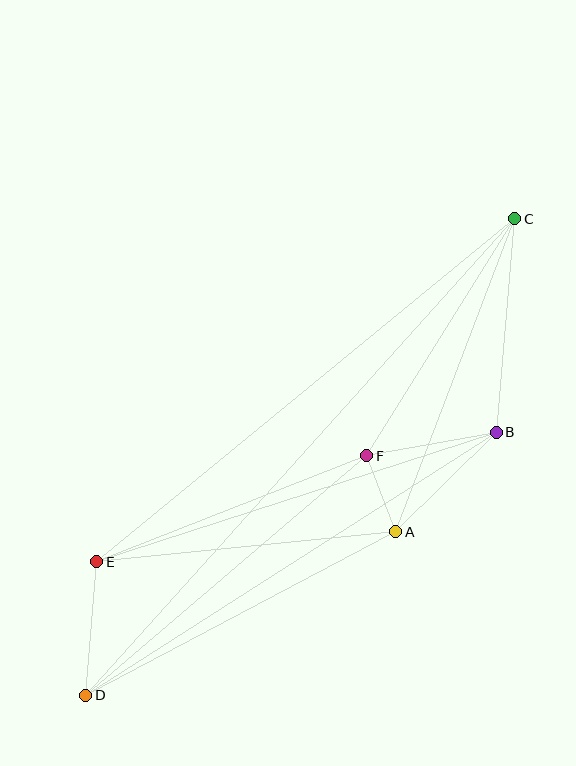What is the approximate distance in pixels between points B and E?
The distance between B and E is approximately 420 pixels.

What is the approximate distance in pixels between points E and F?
The distance between E and F is approximately 290 pixels.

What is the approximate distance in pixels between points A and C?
The distance between A and C is approximately 335 pixels.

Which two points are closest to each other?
Points A and F are closest to each other.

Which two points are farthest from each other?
Points C and D are farthest from each other.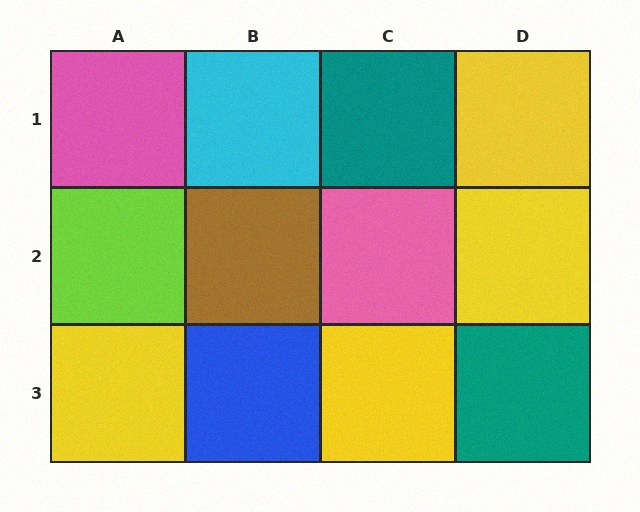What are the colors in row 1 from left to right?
Pink, cyan, teal, yellow.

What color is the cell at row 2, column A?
Lime.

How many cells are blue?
1 cell is blue.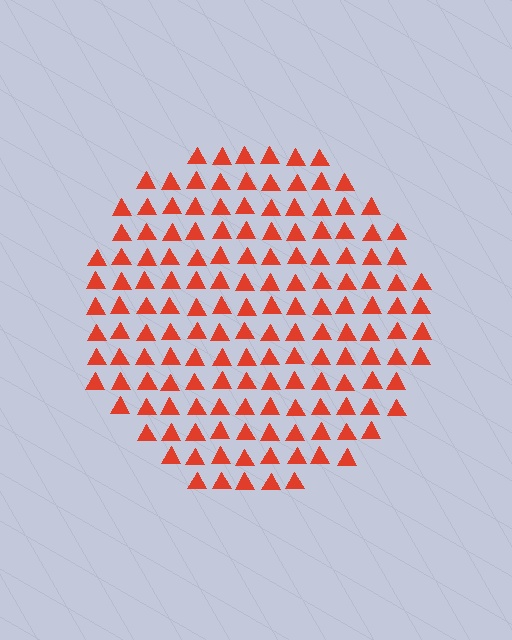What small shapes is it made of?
It is made of small triangles.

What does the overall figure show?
The overall figure shows a circle.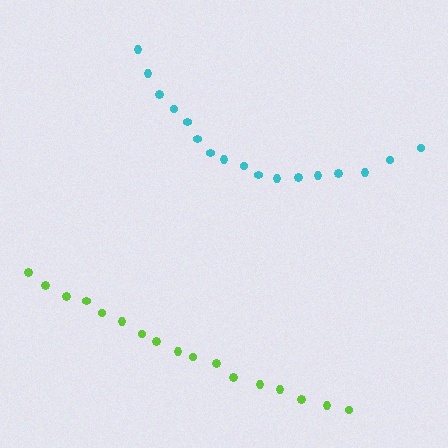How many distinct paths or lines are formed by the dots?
There are 2 distinct paths.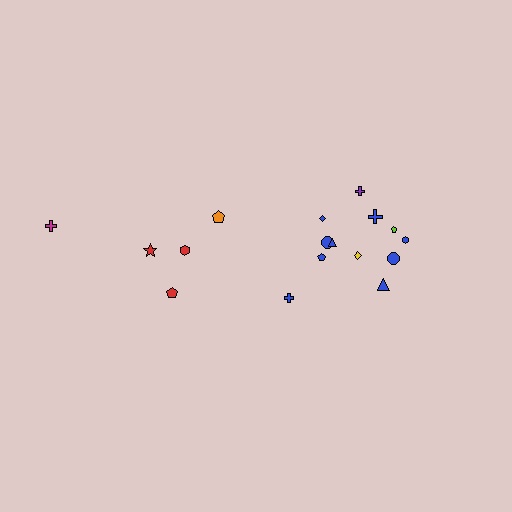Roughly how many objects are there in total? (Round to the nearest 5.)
Roughly 15 objects in total.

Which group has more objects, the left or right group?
The right group.